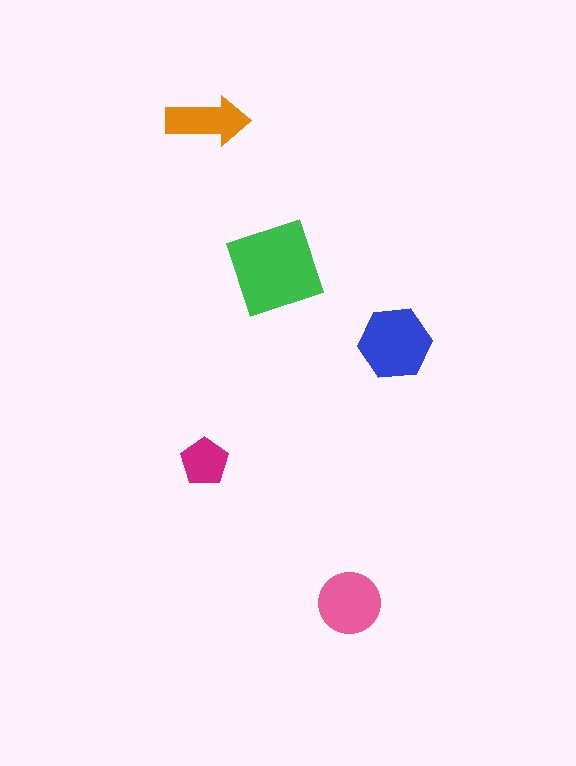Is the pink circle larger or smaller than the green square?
Smaller.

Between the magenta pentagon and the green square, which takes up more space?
The green square.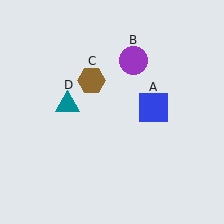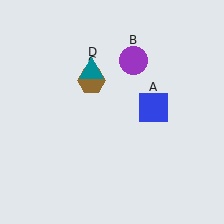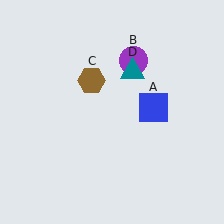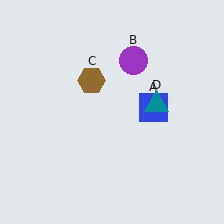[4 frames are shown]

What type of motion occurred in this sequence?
The teal triangle (object D) rotated clockwise around the center of the scene.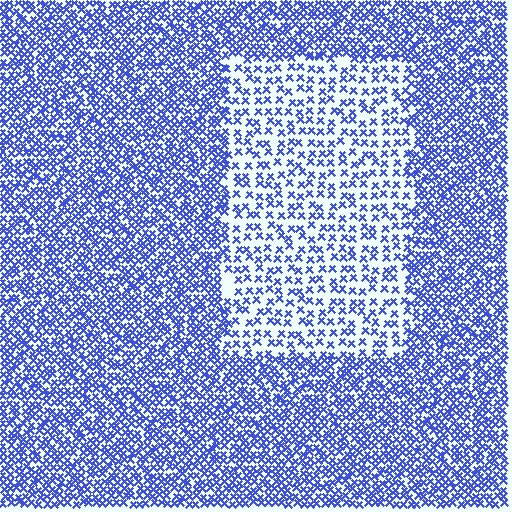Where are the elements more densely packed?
The elements are more densely packed outside the rectangle boundary.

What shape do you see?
I see a rectangle.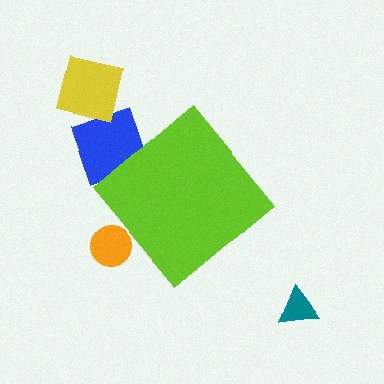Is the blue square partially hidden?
Yes, the blue square is partially hidden behind the lime diamond.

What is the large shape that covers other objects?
A lime diamond.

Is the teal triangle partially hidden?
No, the teal triangle is fully visible.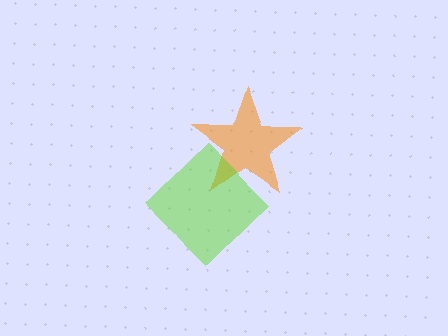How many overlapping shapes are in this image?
There are 2 overlapping shapes in the image.